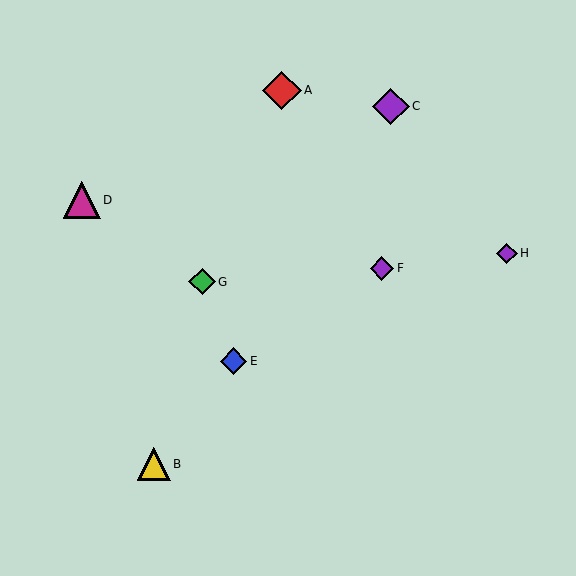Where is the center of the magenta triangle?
The center of the magenta triangle is at (82, 200).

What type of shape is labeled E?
Shape E is a blue diamond.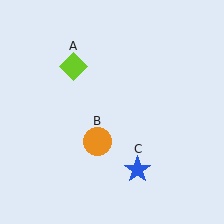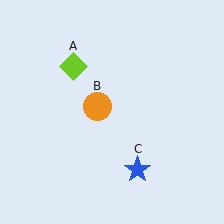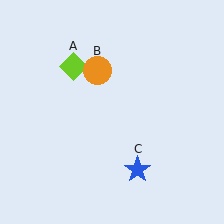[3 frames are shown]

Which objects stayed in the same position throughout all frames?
Lime diamond (object A) and blue star (object C) remained stationary.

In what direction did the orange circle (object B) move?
The orange circle (object B) moved up.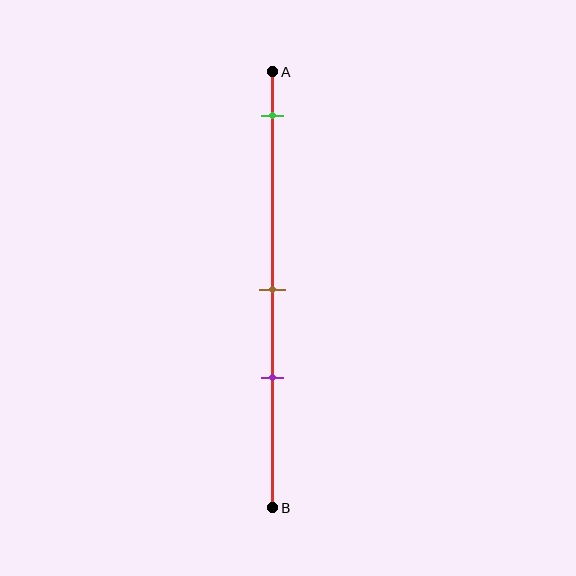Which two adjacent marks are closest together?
The brown and purple marks are the closest adjacent pair.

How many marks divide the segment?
There are 3 marks dividing the segment.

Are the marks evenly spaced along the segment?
No, the marks are not evenly spaced.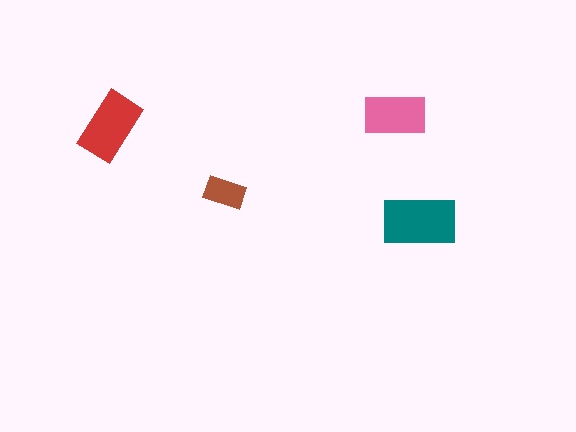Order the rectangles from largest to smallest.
the teal one, the red one, the pink one, the brown one.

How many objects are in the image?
There are 4 objects in the image.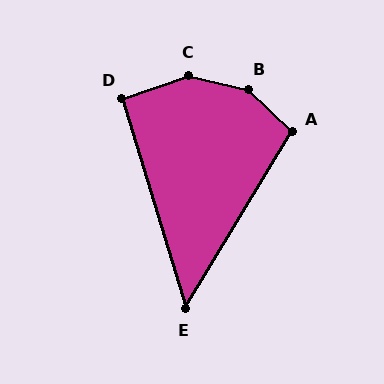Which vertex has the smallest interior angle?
E, at approximately 48 degrees.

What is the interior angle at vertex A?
Approximately 103 degrees (obtuse).